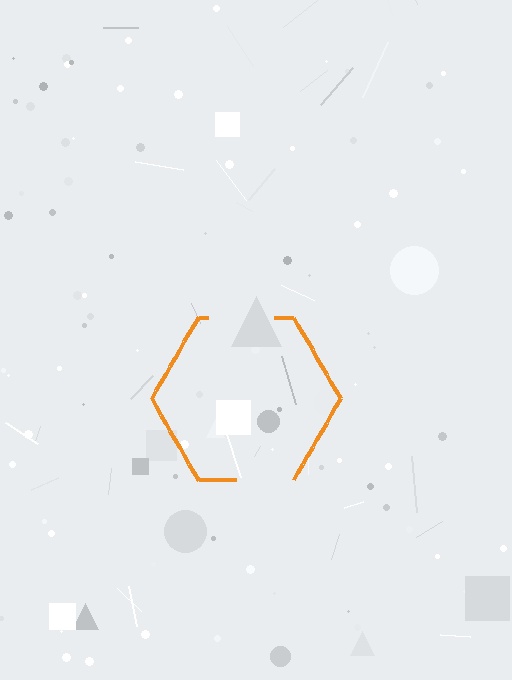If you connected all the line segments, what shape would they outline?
They would outline a hexagon.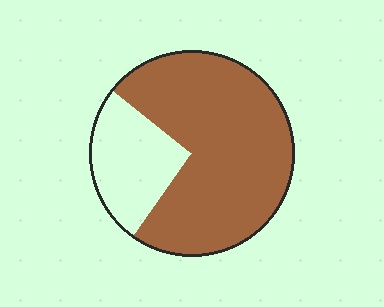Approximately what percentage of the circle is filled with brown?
Approximately 75%.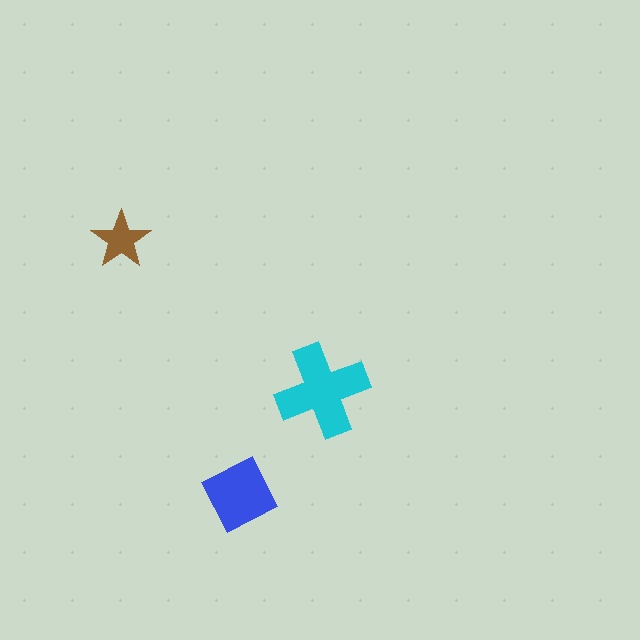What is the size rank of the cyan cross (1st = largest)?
1st.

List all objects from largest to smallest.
The cyan cross, the blue diamond, the brown star.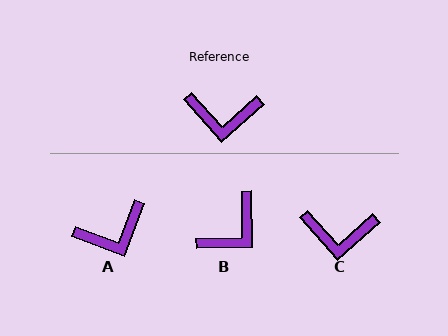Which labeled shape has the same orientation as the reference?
C.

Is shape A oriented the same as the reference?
No, it is off by about 27 degrees.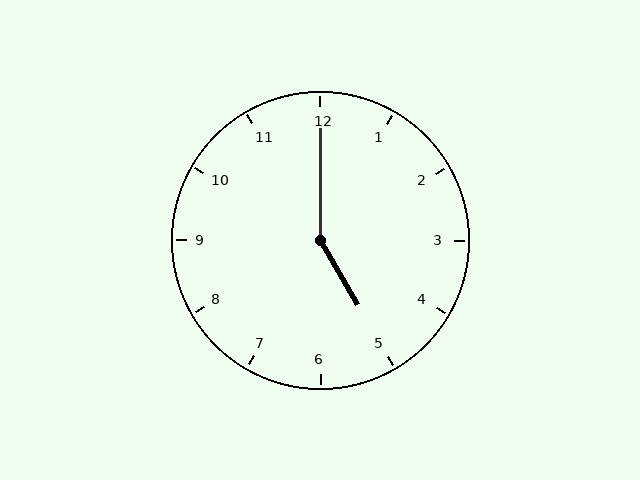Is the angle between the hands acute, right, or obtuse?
It is obtuse.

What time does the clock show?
5:00.